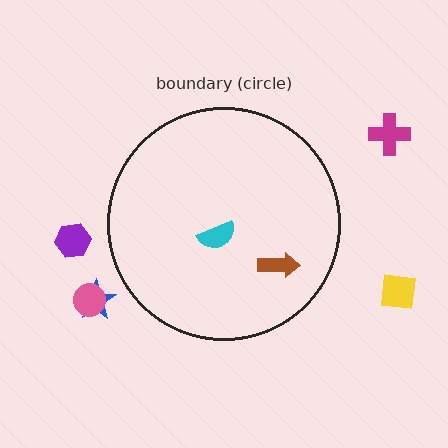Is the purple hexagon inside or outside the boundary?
Outside.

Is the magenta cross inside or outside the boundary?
Outside.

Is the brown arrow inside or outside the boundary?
Inside.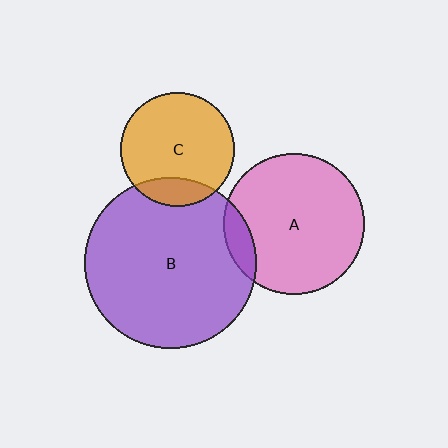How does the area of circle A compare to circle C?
Approximately 1.5 times.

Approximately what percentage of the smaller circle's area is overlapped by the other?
Approximately 15%.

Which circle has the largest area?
Circle B (purple).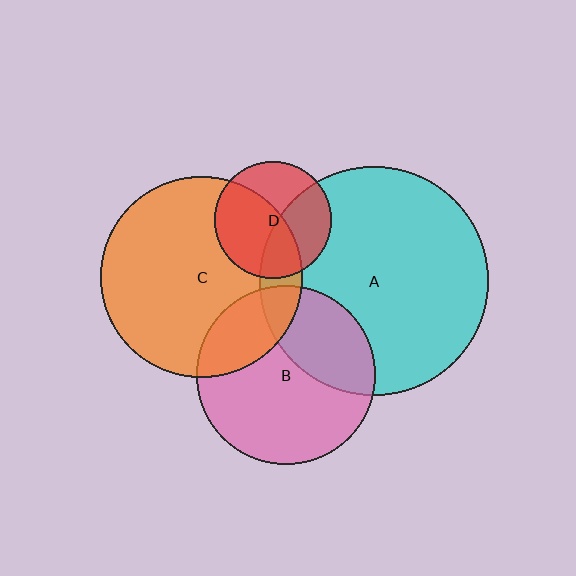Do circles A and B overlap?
Yes.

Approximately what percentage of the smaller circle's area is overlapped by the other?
Approximately 30%.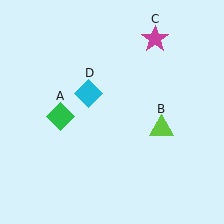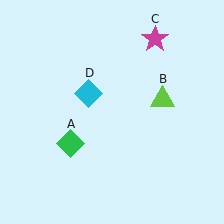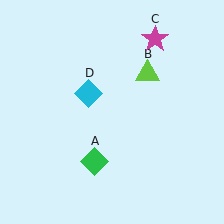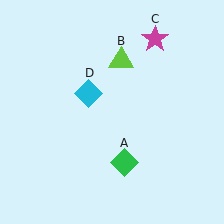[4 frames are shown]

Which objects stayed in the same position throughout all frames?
Magenta star (object C) and cyan diamond (object D) remained stationary.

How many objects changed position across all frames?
2 objects changed position: green diamond (object A), lime triangle (object B).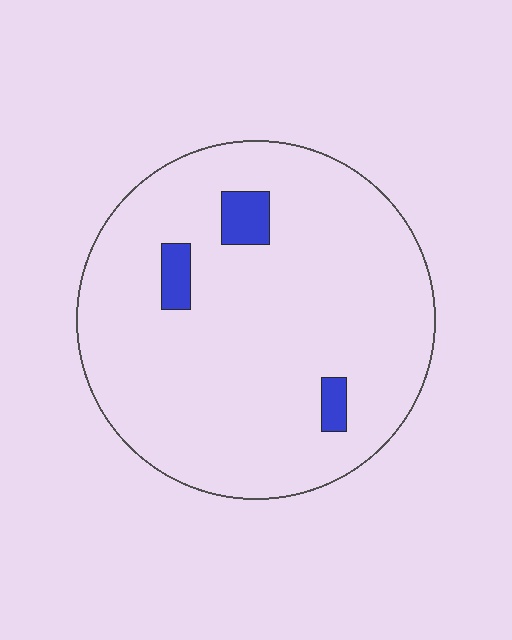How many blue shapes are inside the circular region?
3.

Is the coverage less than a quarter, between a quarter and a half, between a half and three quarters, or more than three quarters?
Less than a quarter.